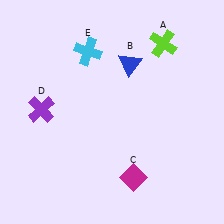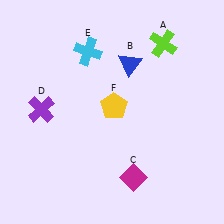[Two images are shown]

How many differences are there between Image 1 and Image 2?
There is 1 difference between the two images.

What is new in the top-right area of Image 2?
A yellow pentagon (F) was added in the top-right area of Image 2.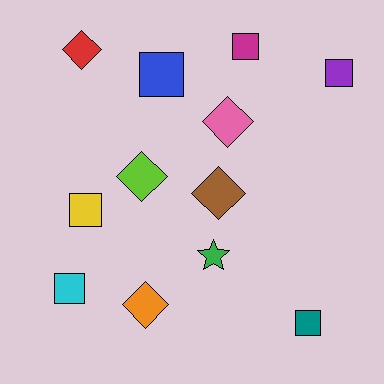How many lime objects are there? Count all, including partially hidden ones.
There is 1 lime object.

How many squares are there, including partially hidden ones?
There are 6 squares.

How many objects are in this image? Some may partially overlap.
There are 12 objects.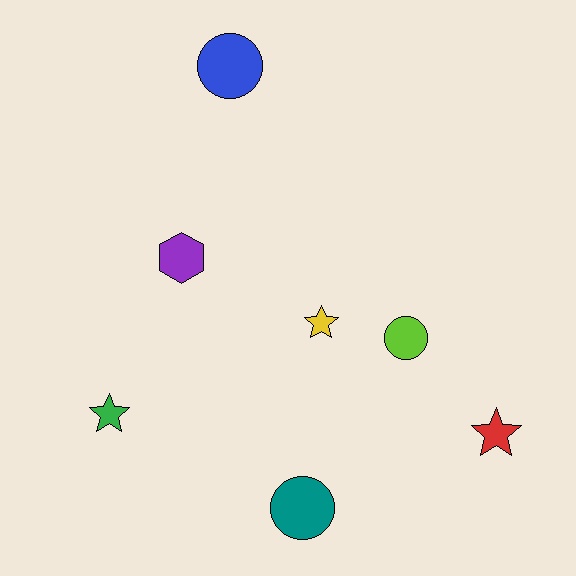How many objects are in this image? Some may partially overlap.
There are 7 objects.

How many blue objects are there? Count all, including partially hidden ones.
There is 1 blue object.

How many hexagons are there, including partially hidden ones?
There is 1 hexagon.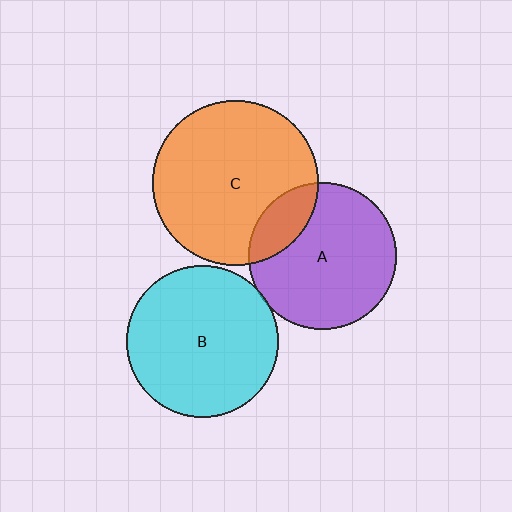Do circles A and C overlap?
Yes.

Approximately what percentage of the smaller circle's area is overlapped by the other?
Approximately 20%.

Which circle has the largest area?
Circle C (orange).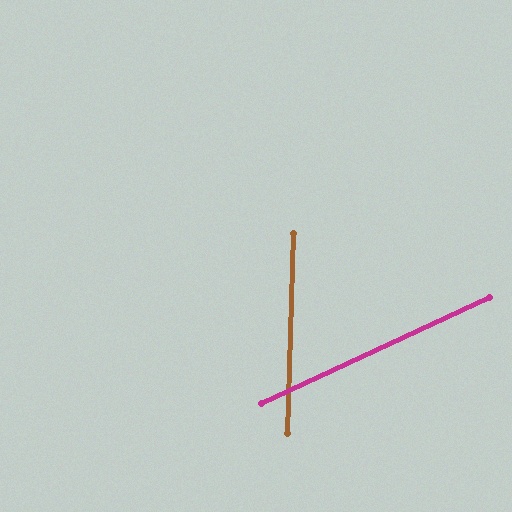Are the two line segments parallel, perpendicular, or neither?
Neither parallel nor perpendicular — they differ by about 63°.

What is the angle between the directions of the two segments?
Approximately 63 degrees.